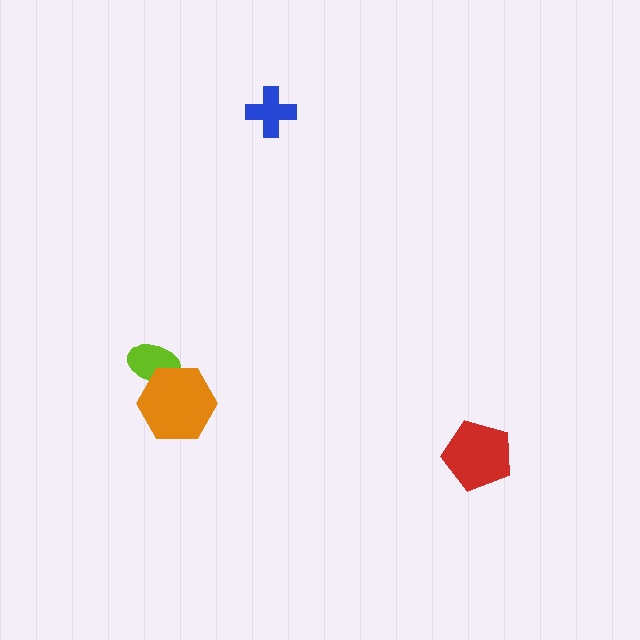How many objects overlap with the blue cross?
0 objects overlap with the blue cross.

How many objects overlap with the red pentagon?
0 objects overlap with the red pentagon.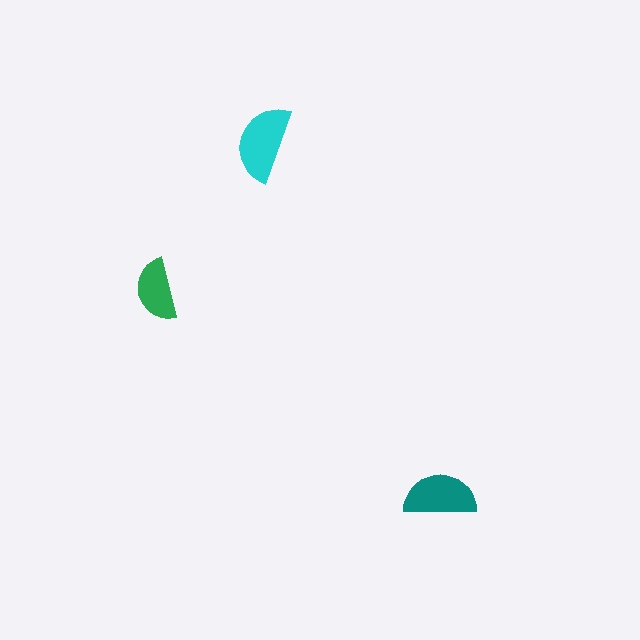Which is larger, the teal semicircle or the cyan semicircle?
The cyan one.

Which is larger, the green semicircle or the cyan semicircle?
The cyan one.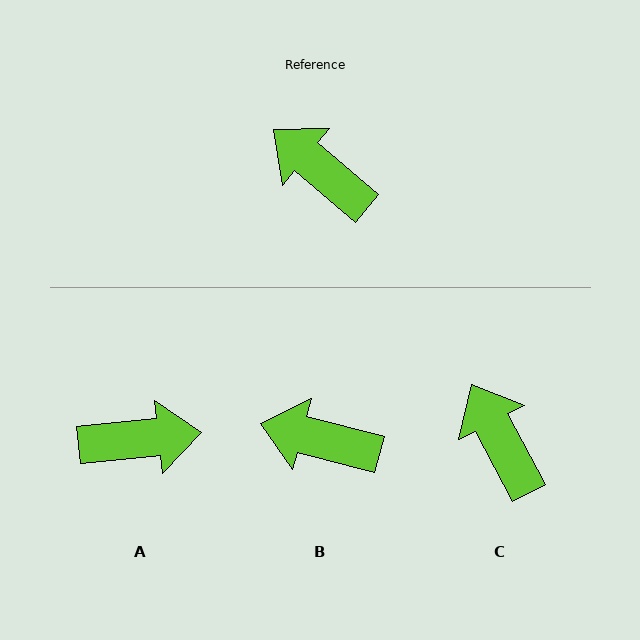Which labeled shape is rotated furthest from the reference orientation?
A, about 134 degrees away.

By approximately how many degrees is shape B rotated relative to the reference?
Approximately 26 degrees counter-clockwise.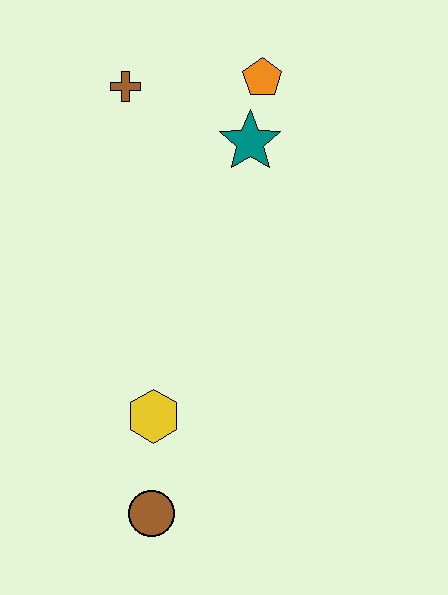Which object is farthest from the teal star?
The brown circle is farthest from the teal star.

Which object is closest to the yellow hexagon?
The brown circle is closest to the yellow hexagon.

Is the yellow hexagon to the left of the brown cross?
No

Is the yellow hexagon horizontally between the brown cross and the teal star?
Yes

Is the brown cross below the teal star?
No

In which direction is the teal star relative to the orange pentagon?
The teal star is below the orange pentagon.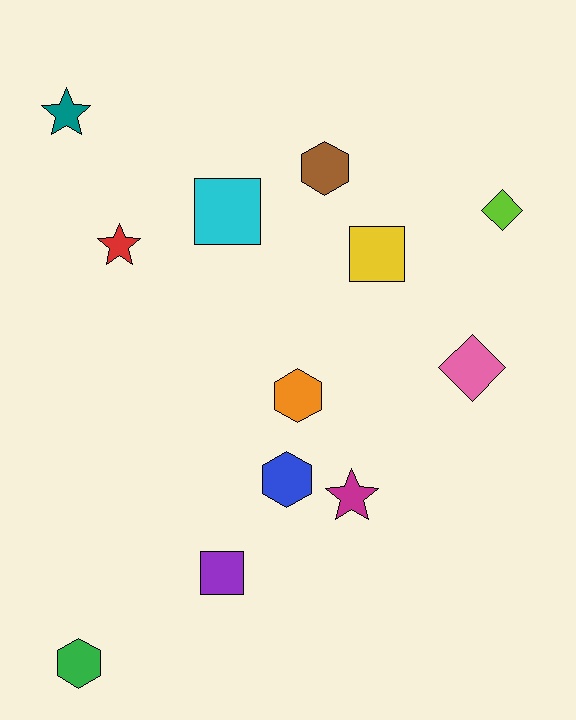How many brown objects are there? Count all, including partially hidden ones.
There is 1 brown object.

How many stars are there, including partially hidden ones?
There are 3 stars.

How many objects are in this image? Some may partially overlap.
There are 12 objects.